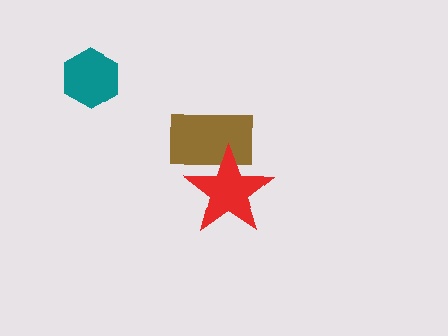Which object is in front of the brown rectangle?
The red star is in front of the brown rectangle.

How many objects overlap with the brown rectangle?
1 object overlaps with the brown rectangle.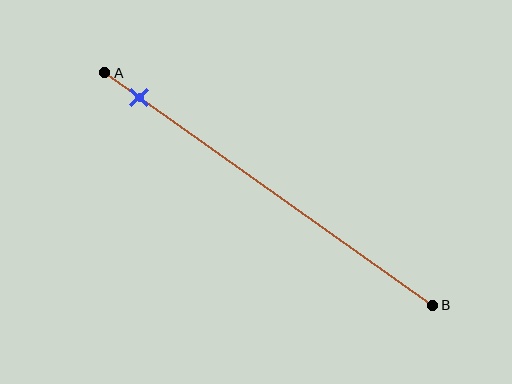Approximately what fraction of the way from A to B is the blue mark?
The blue mark is approximately 10% of the way from A to B.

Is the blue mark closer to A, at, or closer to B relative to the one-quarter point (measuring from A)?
The blue mark is closer to point A than the one-quarter point of segment AB.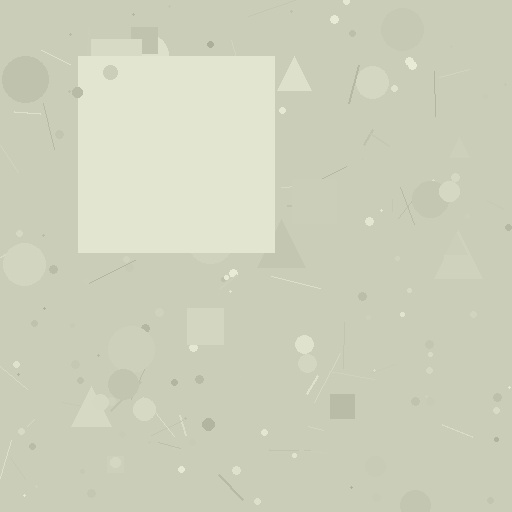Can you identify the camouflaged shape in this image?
The camouflaged shape is a square.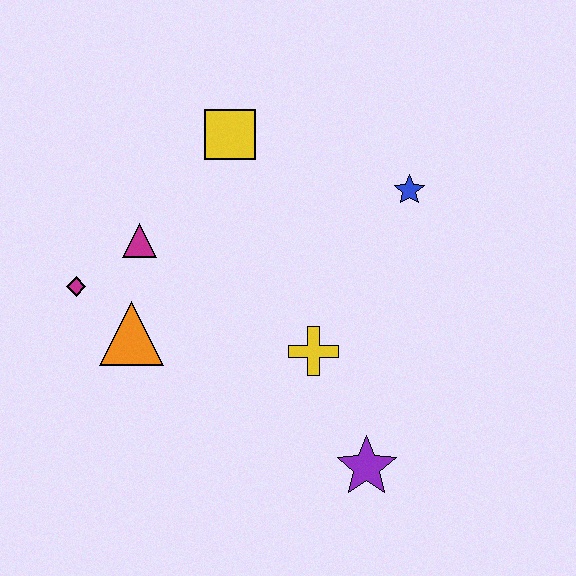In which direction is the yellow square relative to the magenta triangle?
The yellow square is above the magenta triangle.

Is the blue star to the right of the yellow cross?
Yes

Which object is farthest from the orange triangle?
The blue star is farthest from the orange triangle.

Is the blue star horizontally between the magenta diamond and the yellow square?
No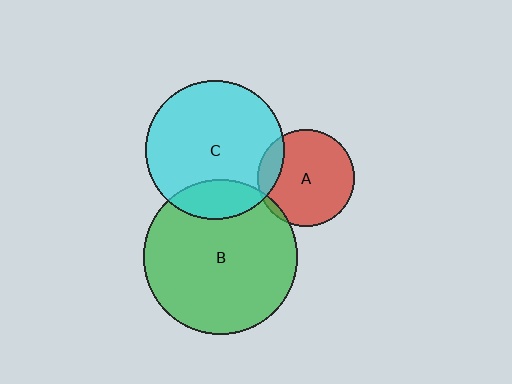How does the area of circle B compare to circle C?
Approximately 1.2 times.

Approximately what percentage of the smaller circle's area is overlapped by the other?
Approximately 5%.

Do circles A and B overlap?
Yes.